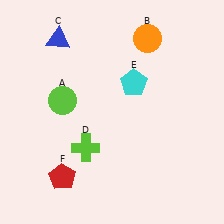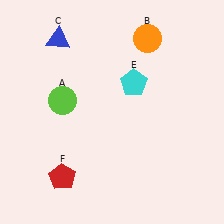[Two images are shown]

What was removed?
The lime cross (D) was removed in Image 2.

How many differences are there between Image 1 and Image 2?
There is 1 difference between the two images.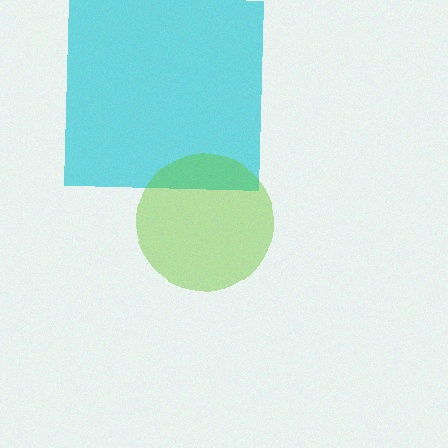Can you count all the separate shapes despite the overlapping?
Yes, there are 2 separate shapes.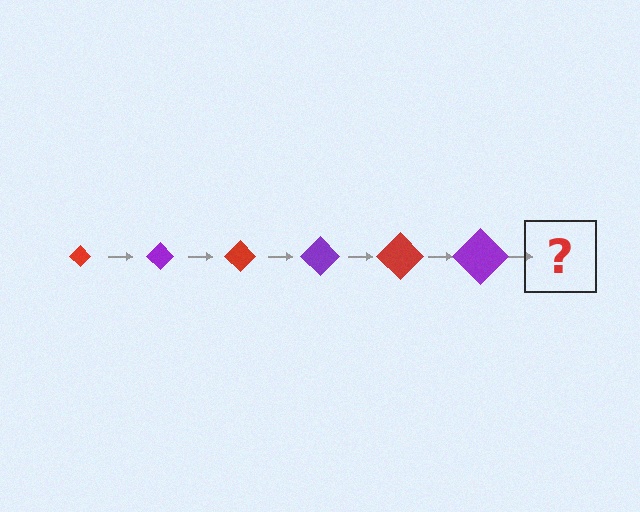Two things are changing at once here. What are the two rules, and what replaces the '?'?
The two rules are that the diamond grows larger each step and the color cycles through red and purple. The '?' should be a red diamond, larger than the previous one.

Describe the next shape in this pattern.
It should be a red diamond, larger than the previous one.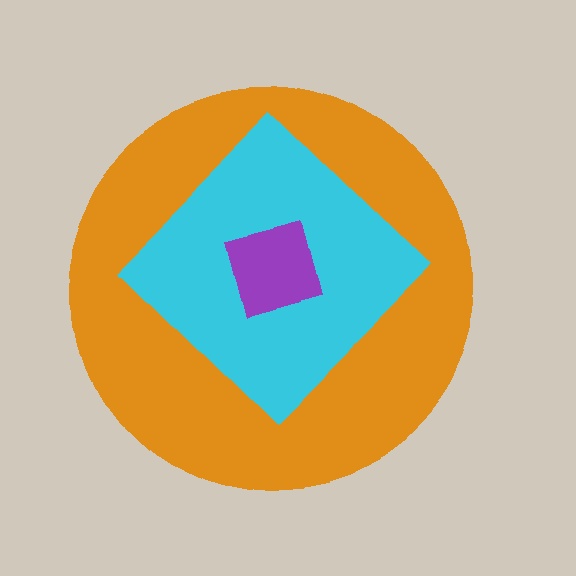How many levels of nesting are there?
3.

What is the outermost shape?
The orange circle.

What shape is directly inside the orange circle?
The cyan diamond.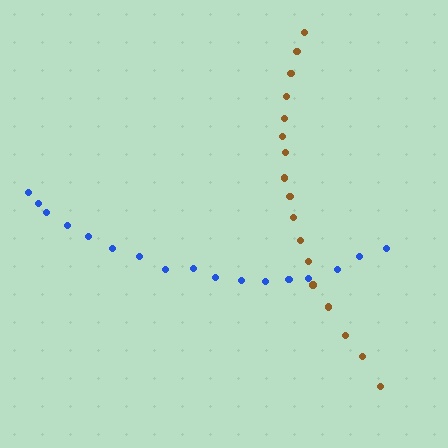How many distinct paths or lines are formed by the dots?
There are 2 distinct paths.